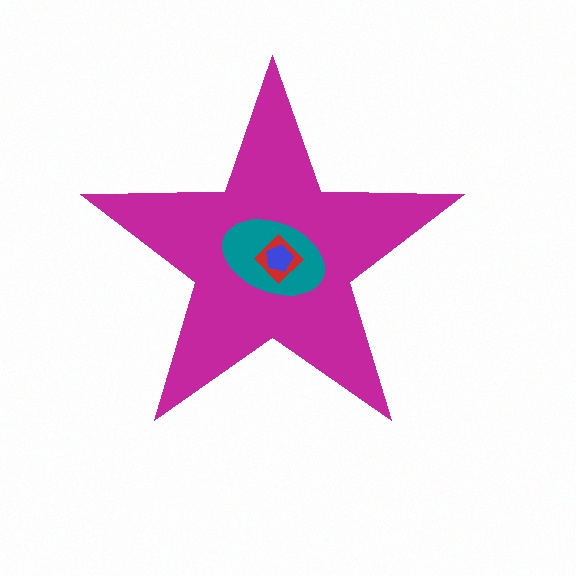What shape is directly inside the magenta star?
The teal ellipse.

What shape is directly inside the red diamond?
The blue pentagon.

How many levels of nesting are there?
4.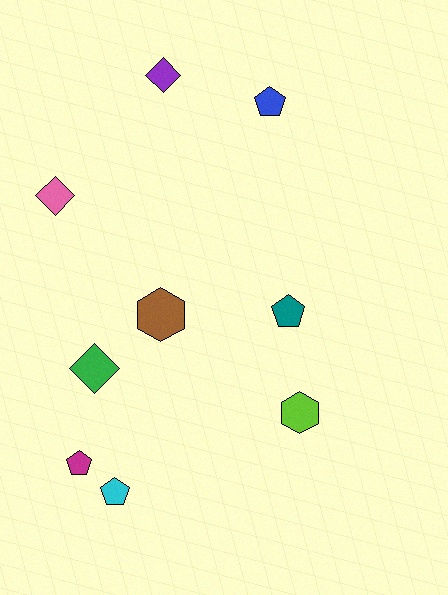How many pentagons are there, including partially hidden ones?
There are 4 pentagons.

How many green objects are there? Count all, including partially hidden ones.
There is 1 green object.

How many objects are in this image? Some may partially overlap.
There are 9 objects.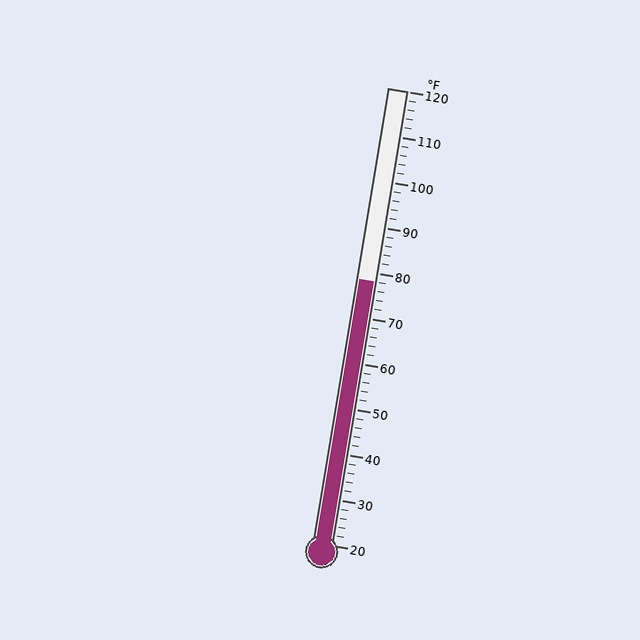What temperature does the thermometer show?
The thermometer shows approximately 78°F.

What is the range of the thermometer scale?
The thermometer scale ranges from 20°F to 120°F.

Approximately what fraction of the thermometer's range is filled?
The thermometer is filled to approximately 60% of its range.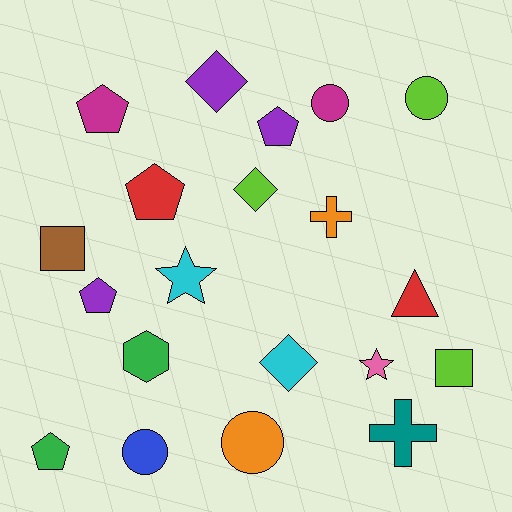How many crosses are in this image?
There are 2 crosses.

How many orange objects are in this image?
There are 2 orange objects.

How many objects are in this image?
There are 20 objects.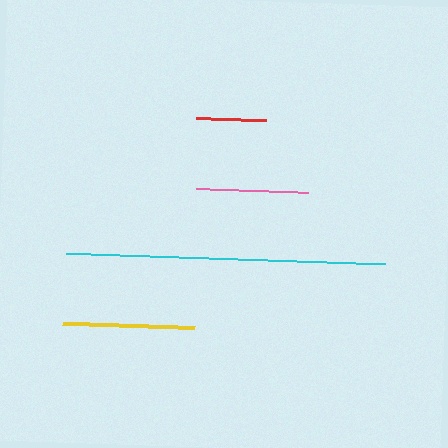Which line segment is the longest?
The cyan line is the longest at approximately 319 pixels.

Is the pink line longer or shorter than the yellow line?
The yellow line is longer than the pink line.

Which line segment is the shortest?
The red line is the shortest at approximately 70 pixels.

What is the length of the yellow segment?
The yellow segment is approximately 131 pixels long.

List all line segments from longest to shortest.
From longest to shortest: cyan, yellow, pink, red.